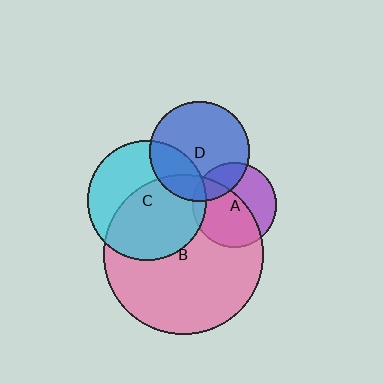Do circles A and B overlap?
Yes.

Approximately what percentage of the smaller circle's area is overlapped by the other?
Approximately 55%.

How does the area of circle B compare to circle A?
Approximately 3.6 times.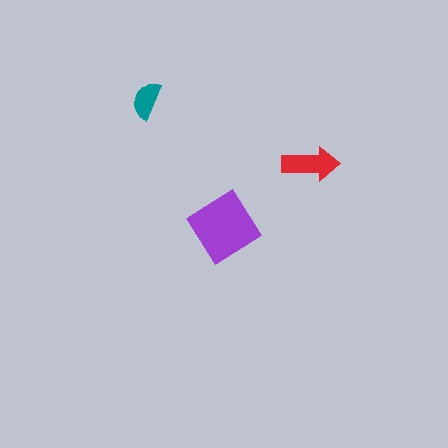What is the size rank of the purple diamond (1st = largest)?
1st.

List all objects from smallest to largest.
The teal semicircle, the red arrow, the purple diamond.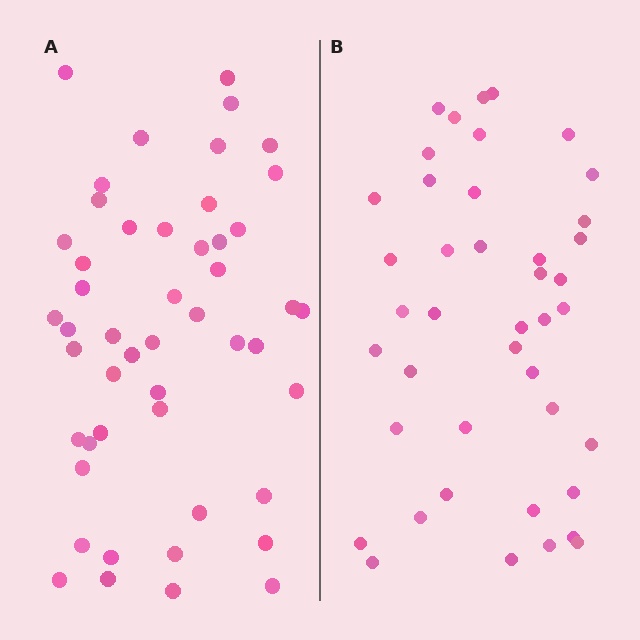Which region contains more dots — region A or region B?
Region A (the left region) has more dots.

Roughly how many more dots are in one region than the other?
Region A has roughly 8 or so more dots than region B.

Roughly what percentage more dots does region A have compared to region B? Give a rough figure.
About 15% more.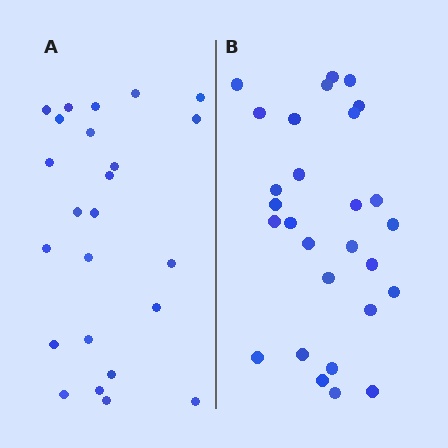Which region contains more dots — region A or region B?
Region B (the right region) has more dots.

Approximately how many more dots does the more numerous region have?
Region B has about 4 more dots than region A.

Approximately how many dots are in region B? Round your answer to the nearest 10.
About 30 dots. (The exact count is 28, which rounds to 30.)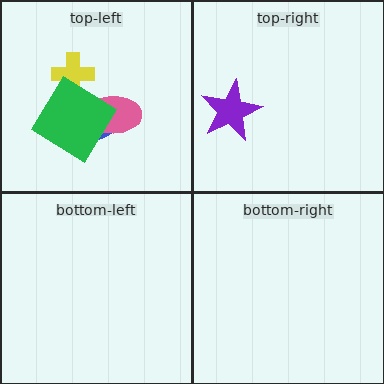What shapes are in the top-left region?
The blue semicircle, the pink ellipse, the yellow cross, the green diamond.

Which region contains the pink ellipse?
The top-left region.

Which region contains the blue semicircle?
The top-left region.